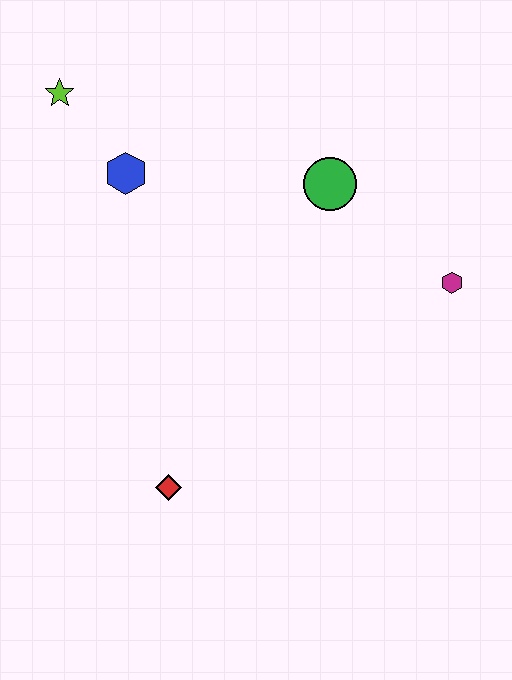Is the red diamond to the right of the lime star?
Yes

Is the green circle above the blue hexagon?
No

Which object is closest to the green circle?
The magenta hexagon is closest to the green circle.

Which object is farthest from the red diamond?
The lime star is farthest from the red diamond.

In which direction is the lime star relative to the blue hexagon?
The lime star is above the blue hexagon.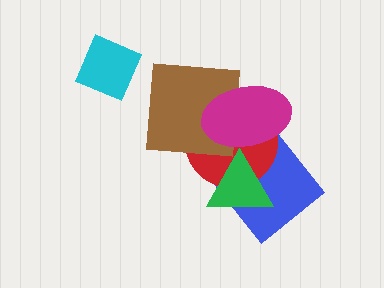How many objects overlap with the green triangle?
3 objects overlap with the green triangle.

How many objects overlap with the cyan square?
0 objects overlap with the cyan square.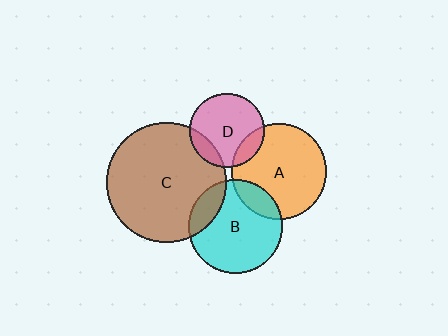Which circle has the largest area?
Circle C (brown).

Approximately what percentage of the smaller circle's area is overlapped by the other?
Approximately 15%.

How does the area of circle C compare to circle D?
Approximately 2.6 times.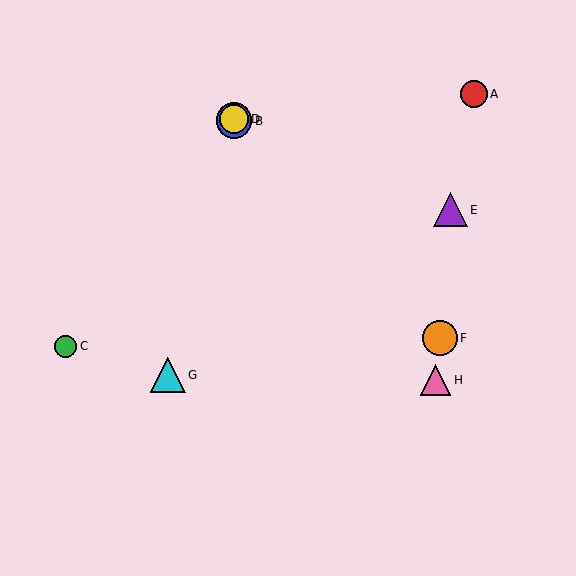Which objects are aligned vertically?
Objects B, D are aligned vertically.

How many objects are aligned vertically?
2 objects (B, D) are aligned vertically.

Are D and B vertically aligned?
Yes, both are at x≈234.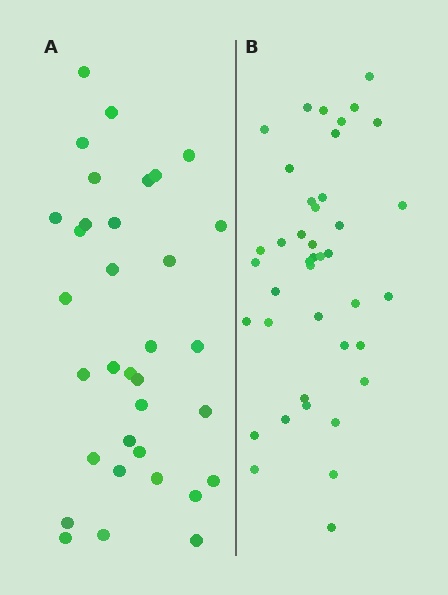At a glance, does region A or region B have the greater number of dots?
Region B (the right region) has more dots.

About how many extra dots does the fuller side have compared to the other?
Region B has roughly 8 or so more dots than region A.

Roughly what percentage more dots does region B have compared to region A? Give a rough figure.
About 20% more.